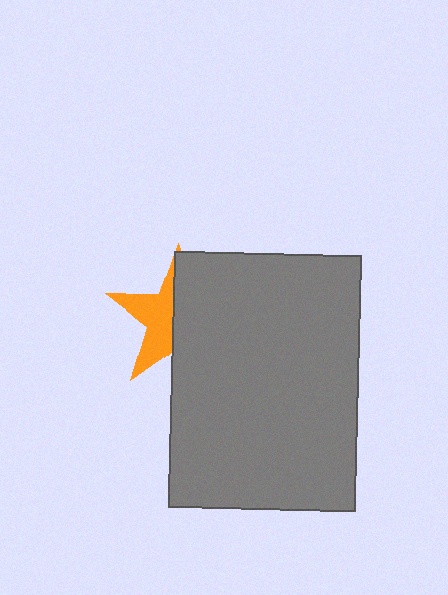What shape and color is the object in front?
The object in front is a gray rectangle.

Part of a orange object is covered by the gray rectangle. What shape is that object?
It is a star.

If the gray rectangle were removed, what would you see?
You would see the complete orange star.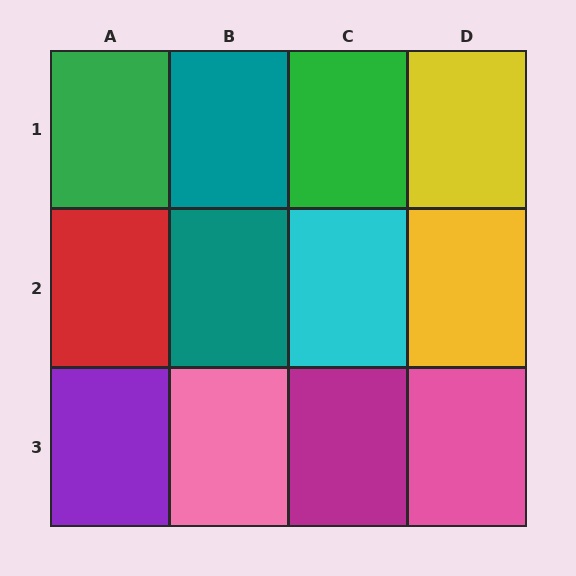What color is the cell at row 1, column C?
Green.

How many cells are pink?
2 cells are pink.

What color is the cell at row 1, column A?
Green.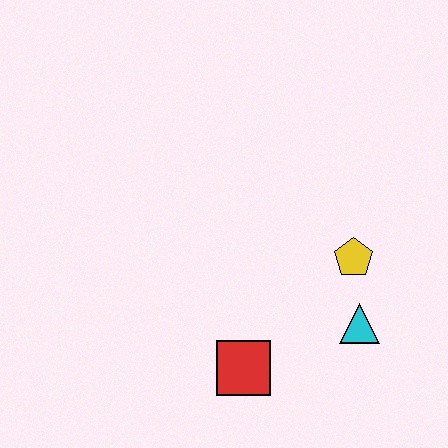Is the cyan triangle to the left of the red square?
No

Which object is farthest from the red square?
The yellow pentagon is farthest from the red square.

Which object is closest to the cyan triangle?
The yellow pentagon is closest to the cyan triangle.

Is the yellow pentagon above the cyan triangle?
Yes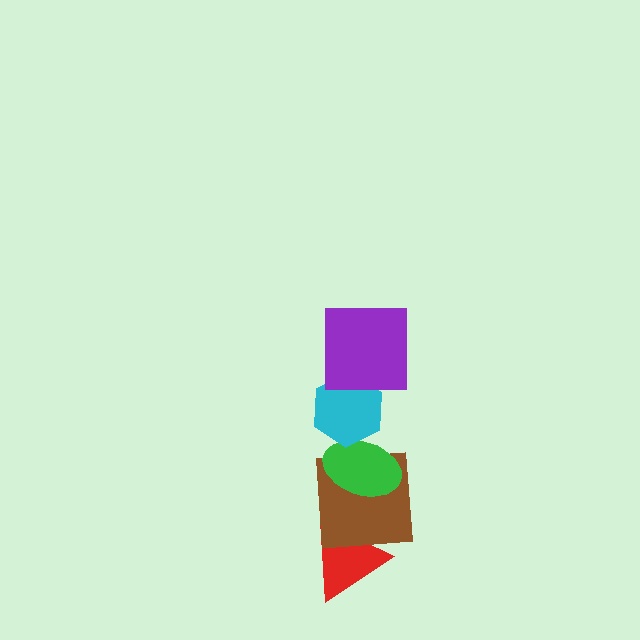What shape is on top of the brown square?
The green ellipse is on top of the brown square.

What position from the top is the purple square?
The purple square is 1st from the top.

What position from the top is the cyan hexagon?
The cyan hexagon is 2nd from the top.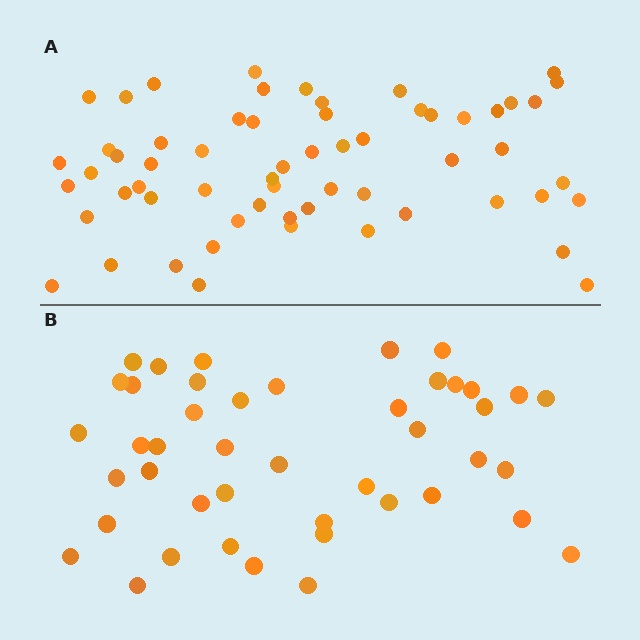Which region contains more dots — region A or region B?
Region A (the top region) has more dots.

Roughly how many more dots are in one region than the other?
Region A has approximately 15 more dots than region B.